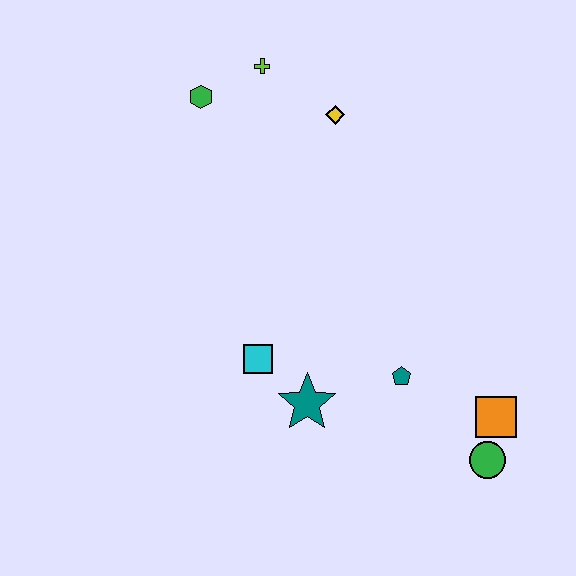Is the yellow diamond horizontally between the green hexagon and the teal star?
No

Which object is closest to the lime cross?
The green hexagon is closest to the lime cross.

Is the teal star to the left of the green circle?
Yes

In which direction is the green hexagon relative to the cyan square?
The green hexagon is above the cyan square.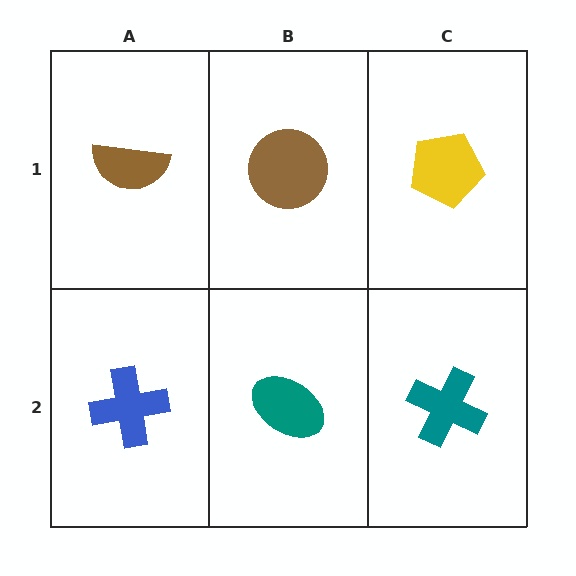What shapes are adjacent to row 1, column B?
A teal ellipse (row 2, column B), a brown semicircle (row 1, column A), a yellow pentagon (row 1, column C).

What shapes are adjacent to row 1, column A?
A blue cross (row 2, column A), a brown circle (row 1, column B).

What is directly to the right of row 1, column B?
A yellow pentagon.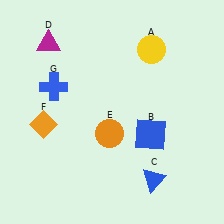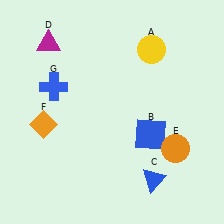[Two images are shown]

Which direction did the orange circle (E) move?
The orange circle (E) moved right.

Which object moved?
The orange circle (E) moved right.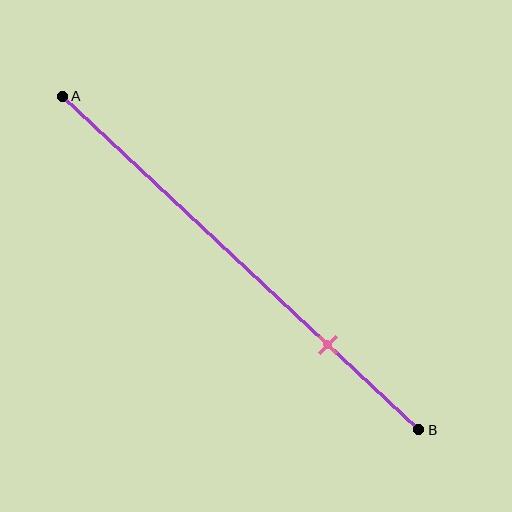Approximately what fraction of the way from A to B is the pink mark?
The pink mark is approximately 75% of the way from A to B.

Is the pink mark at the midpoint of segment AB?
No, the mark is at about 75% from A, not at the 50% midpoint.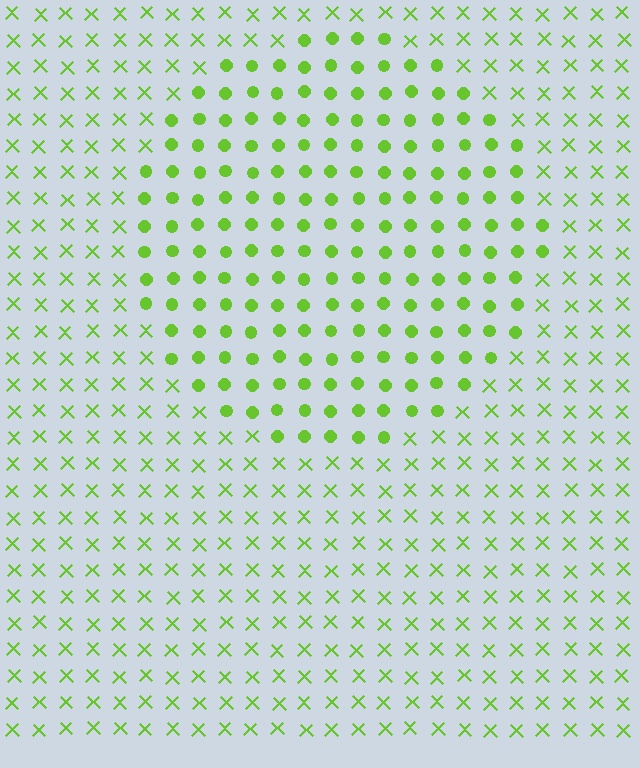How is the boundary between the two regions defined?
The boundary is defined by a change in element shape: circles inside vs. X marks outside. All elements share the same color and spacing.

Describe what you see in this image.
The image is filled with small lime elements arranged in a uniform grid. A circle-shaped region contains circles, while the surrounding area contains X marks. The boundary is defined purely by the change in element shape.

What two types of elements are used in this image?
The image uses circles inside the circle region and X marks outside it.